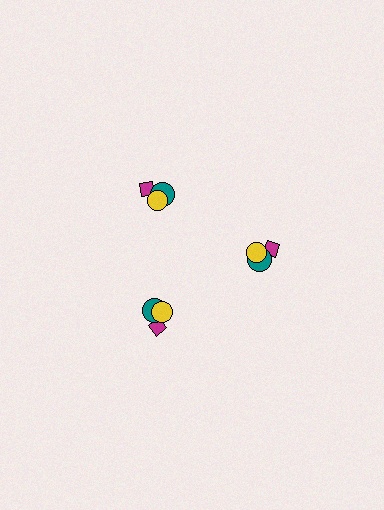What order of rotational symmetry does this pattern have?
This pattern has 3-fold rotational symmetry.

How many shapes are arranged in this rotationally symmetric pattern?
There are 9 shapes, arranged in 3 groups of 3.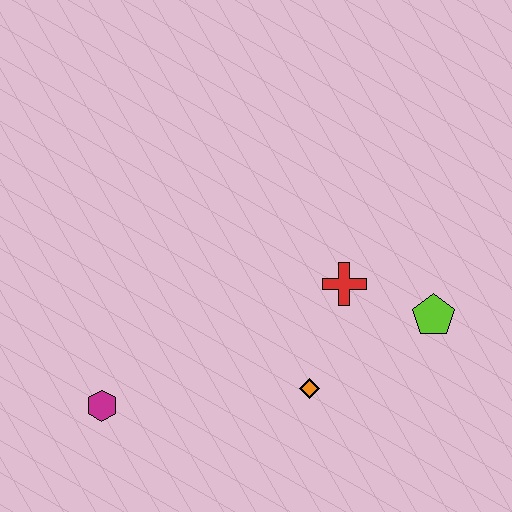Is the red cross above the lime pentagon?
Yes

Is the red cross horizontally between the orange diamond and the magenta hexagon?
No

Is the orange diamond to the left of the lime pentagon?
Yes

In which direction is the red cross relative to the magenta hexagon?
The red cross is to the right of the magenta hexagon.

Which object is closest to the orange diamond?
The red cross is closest to the orange diamond.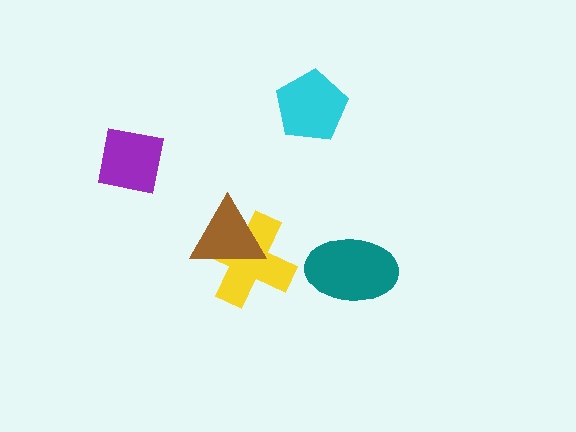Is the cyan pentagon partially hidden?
No, no other shape covers it.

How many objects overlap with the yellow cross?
1 object overlaps with the yellow cross.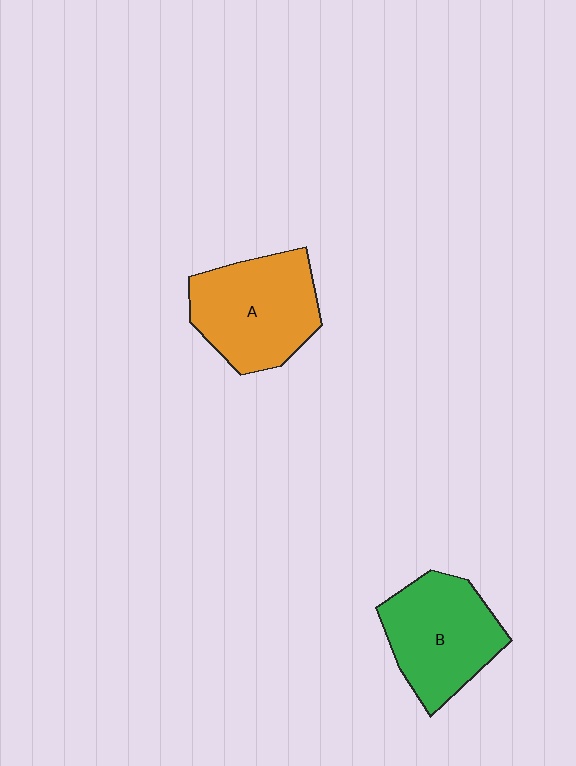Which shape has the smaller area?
Shape B (green).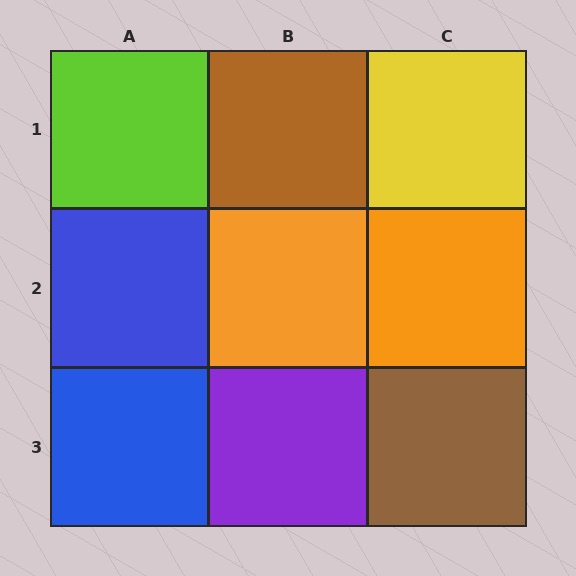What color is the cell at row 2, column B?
Orange.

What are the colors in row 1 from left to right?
Lime, brown, yellow.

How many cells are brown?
2 cells are brown.